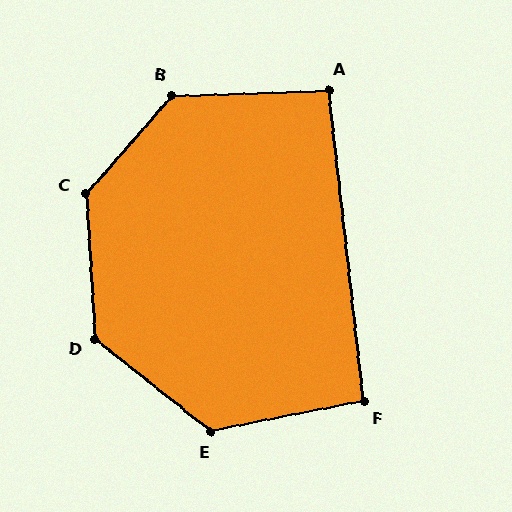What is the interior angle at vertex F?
Approximately 95 degrees (approximately right).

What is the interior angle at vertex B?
Approximately 133 degrees (obtuse).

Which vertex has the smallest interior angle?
A, at approximately 94 degrees.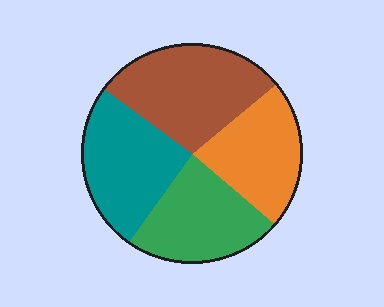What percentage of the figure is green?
Green covers 23% of the figure.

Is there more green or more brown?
Brown.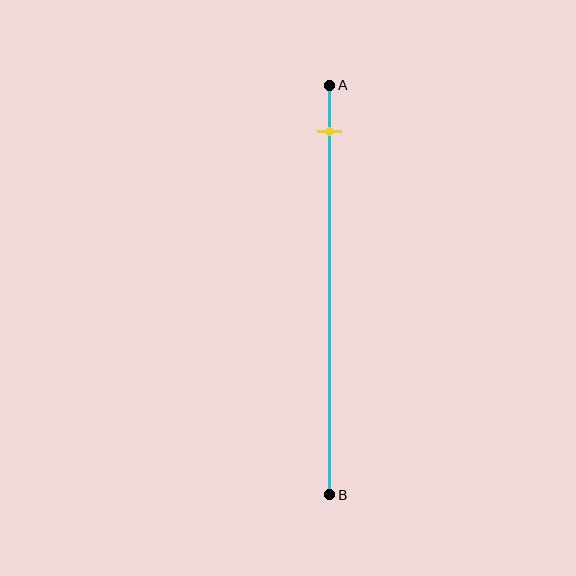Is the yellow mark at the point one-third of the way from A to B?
No, the mark is at about 10% from A, not at the 33% one-third point.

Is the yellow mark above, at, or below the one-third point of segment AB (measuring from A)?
The yellow mark is above the one-third point of segment AB.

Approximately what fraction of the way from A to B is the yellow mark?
The yellow mark is approximately 10% of the way from A to B.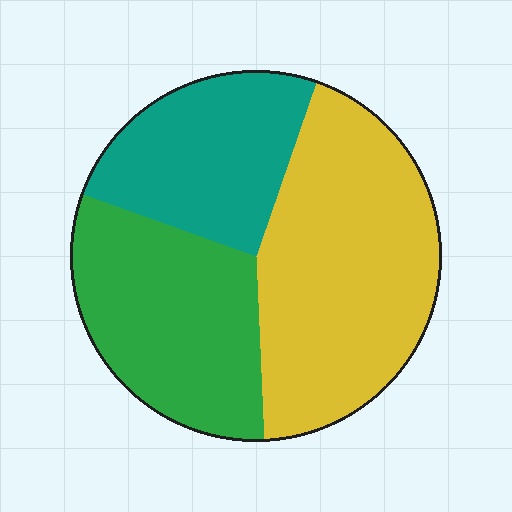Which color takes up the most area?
Yellow, at roughly 45%.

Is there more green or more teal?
Green.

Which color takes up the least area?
Teal, at roughly 25%.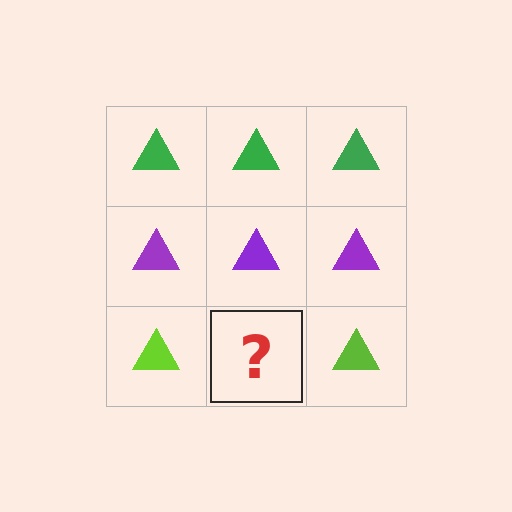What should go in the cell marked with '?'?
The missing cell should contain a lime triangle.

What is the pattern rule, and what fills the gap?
The rule is that each row has a consistent color. The gap should be filled with a lime triangle.